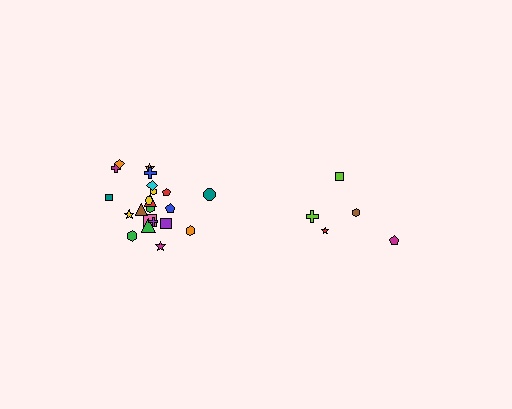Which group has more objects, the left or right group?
The left group.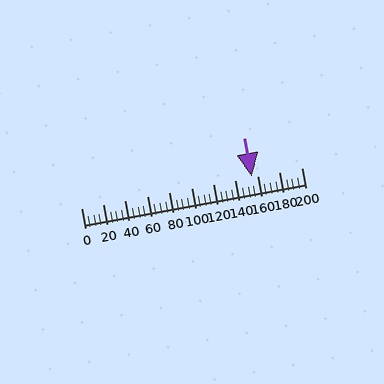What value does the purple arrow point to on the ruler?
The purple arrow points to approximately 155.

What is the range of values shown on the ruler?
The ruler shows values from 0 to 200.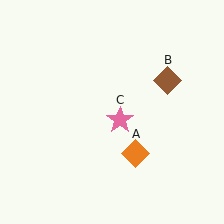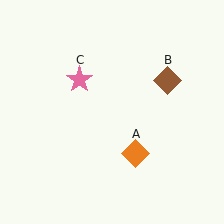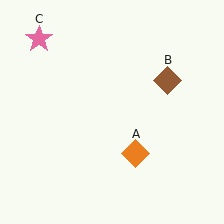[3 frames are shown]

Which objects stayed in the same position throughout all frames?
Orange diamond (object A) and brown diamond (object B) remained stationary.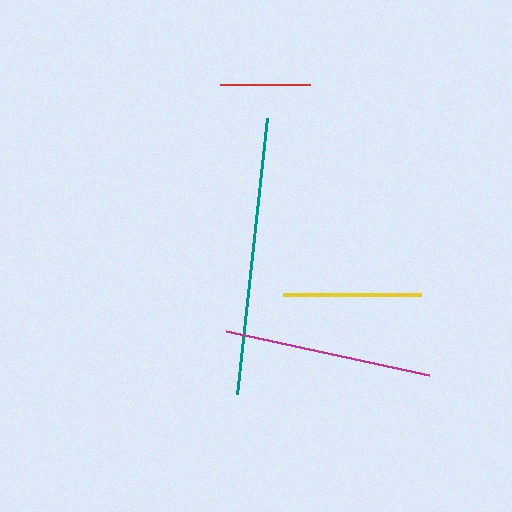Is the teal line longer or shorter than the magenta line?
The teal line is longer than the magenta line.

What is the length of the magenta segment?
The magenta segment is approximately 207 pixels long.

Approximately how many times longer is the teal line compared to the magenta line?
The teal line is approximately 1.3 times the length of the magenta line.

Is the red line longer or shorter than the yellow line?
The yellow line is longer than the red line.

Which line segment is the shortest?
The red line is the shortest at approximately 91 pixels.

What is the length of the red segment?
The red segment is approximately 91 pixels long.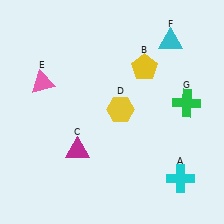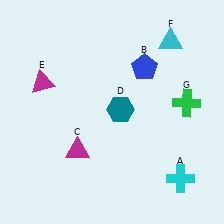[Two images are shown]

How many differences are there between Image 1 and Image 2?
There are 3 differences between the two images.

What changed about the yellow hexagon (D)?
In Image 1, D is yellow. In Image 2, it changed to teal.